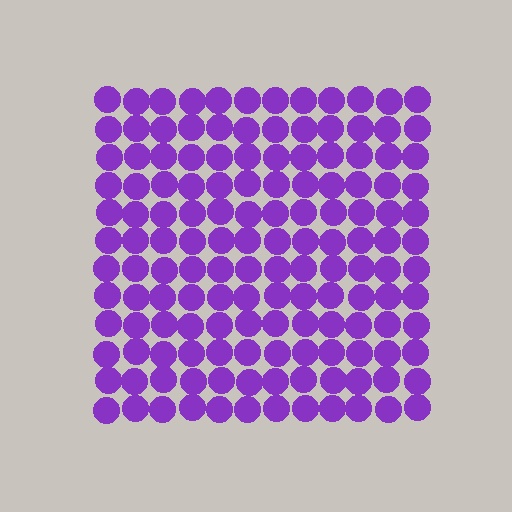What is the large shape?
The large shape is a square.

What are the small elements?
The small elements are circles.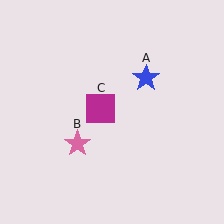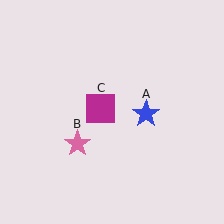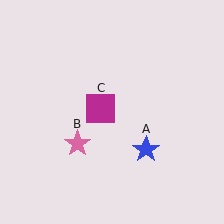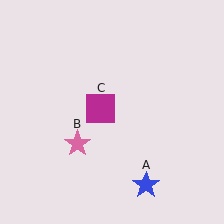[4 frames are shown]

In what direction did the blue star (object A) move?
The blue star (object A) moved down.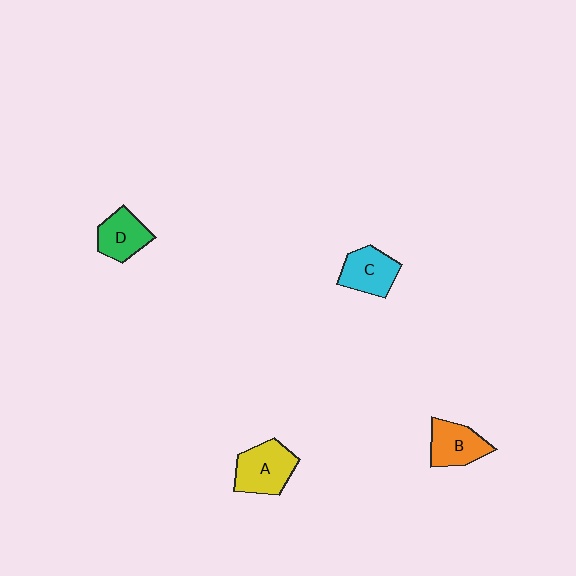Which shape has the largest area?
Shape A (yellow).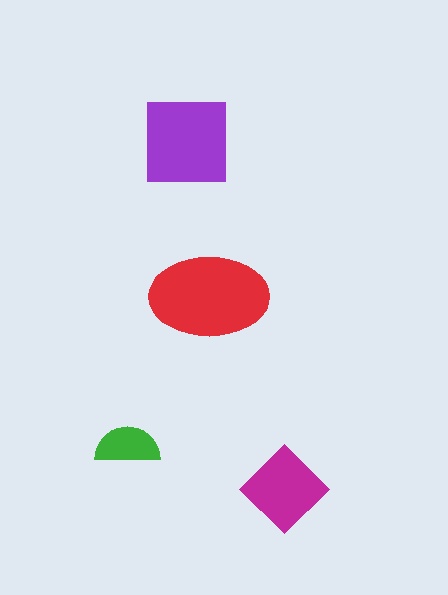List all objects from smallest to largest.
The green semicircle, the magenta diamond, the purple square, the red ellipse.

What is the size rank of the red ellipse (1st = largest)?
1st.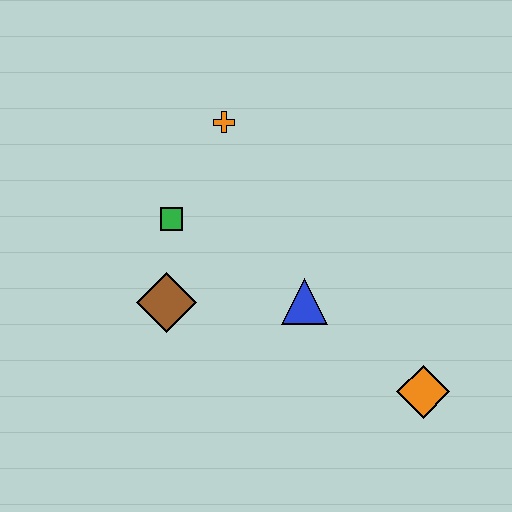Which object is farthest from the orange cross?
The orange diamond is farthest from the orange cross.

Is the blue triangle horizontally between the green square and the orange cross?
No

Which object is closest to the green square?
The brown diamond is closest to the green square.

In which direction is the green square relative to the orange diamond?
The green square is to the left of the orange diamond.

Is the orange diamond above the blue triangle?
No